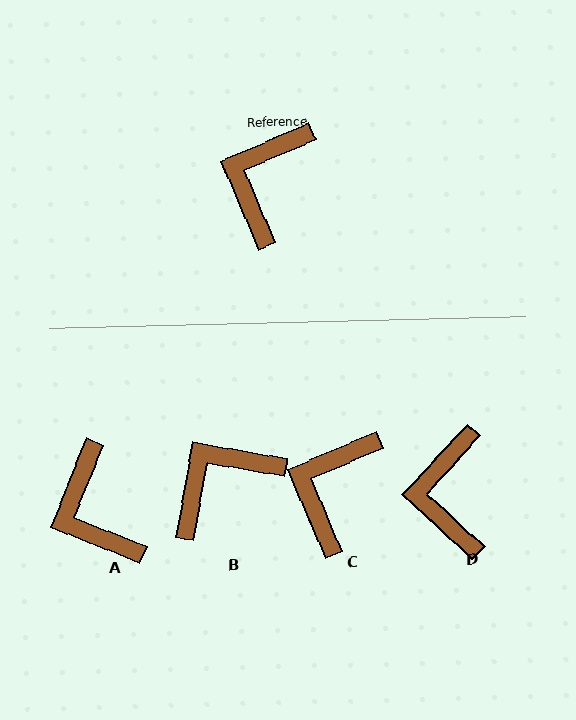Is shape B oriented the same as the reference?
No, it is off by about 33 degrees.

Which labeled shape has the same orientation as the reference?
C.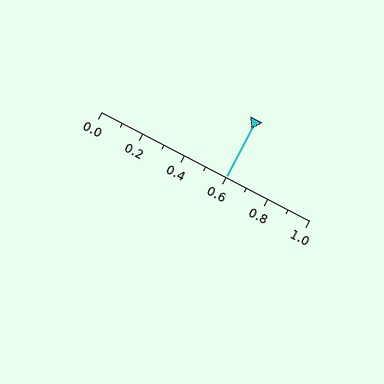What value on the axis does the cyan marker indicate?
The marker indicates approximately 0.6.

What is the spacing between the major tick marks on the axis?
The major ticks are spaced 0.2 apart.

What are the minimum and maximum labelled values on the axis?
The axis runs from 0.0 to 1.0.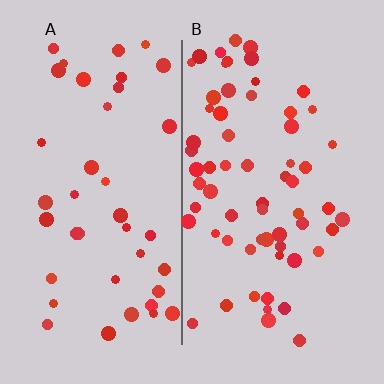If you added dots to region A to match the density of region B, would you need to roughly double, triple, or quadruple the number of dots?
Approximately double.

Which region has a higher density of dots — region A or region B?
B (the right).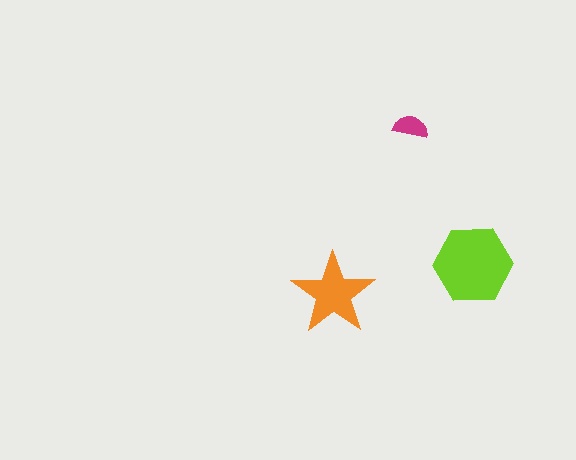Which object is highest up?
The magenta semicircle is topmost.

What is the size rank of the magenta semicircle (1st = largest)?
3rd.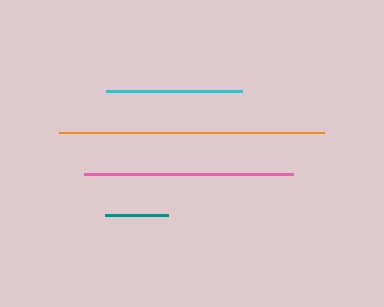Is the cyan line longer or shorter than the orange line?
The orange line is longer than the cyan line.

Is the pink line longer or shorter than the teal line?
The pink line is longer than the teal line.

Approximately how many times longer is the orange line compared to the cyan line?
The orange line is approximately 2.0 times the length of the cyan line.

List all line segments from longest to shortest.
From longest to shortest: orange, pink, cyan, teal.